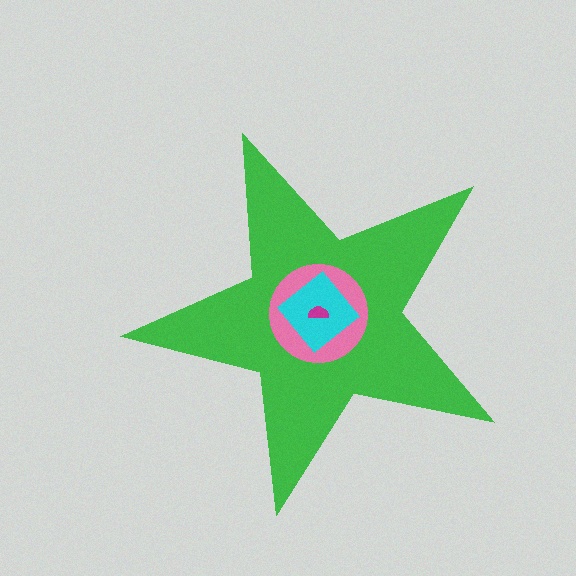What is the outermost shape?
The green star.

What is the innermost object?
The magenta semicircle.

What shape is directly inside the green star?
The pink circle.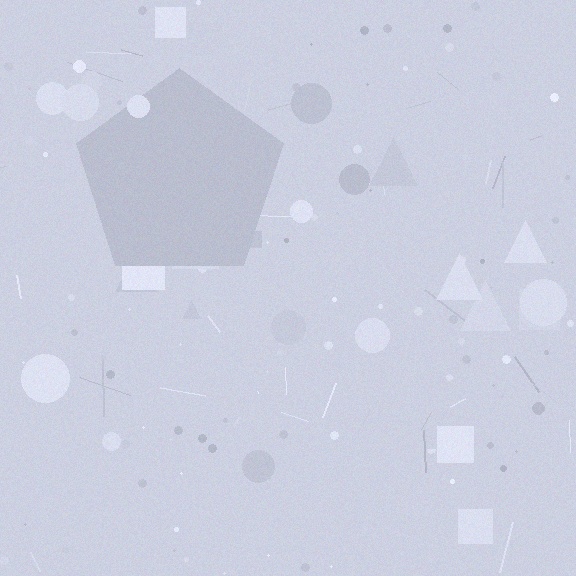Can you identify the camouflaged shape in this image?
The camouflaged shape is a pentagon.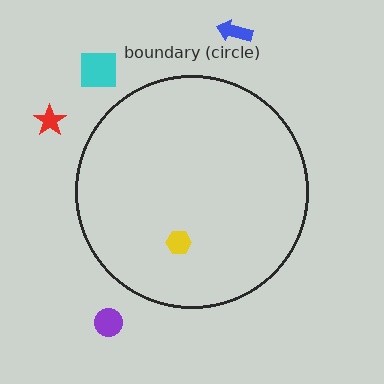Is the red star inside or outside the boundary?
Outside.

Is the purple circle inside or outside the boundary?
Outside.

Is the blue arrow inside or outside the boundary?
Outside.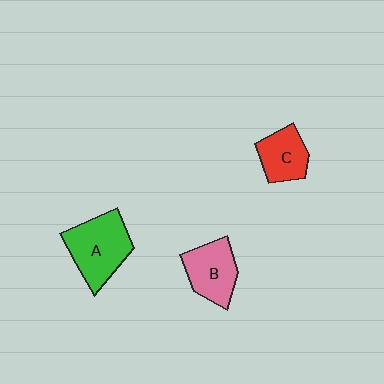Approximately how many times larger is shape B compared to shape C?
Approximately 1.2 times.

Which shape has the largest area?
Shape A (green).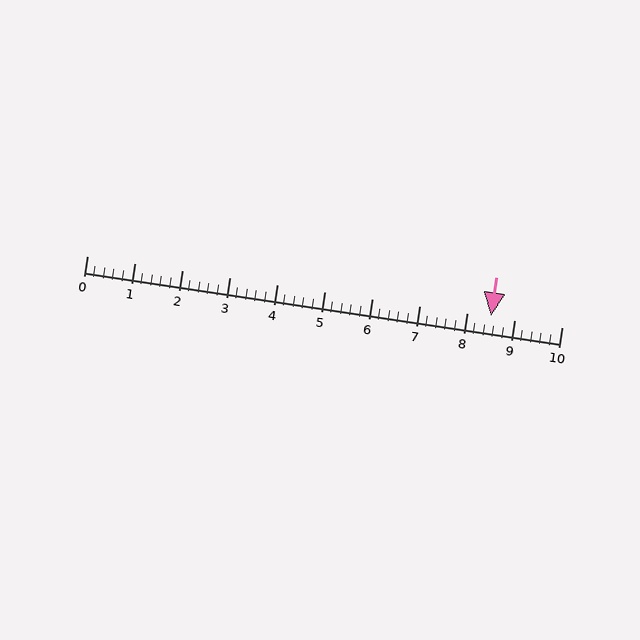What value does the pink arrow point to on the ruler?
The pink arrow points to approximately 8.5.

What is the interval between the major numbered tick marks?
The major tick marks are spaced 1 units apart.